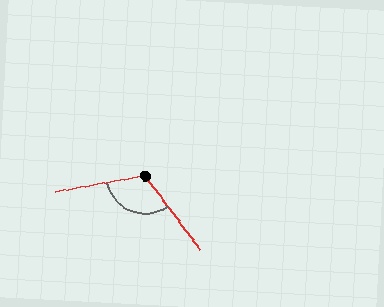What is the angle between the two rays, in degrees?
Approximately 116 degrees.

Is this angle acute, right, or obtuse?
It is obtuse.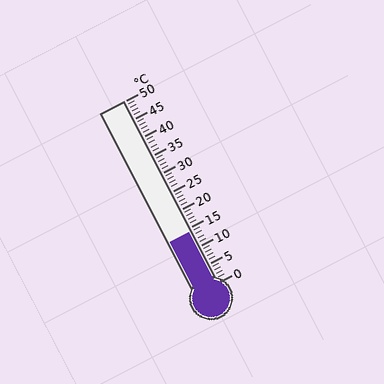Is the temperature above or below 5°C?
The temperature is above 5°C.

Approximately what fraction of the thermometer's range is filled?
The thermometer is filled to approximately 30% of its range.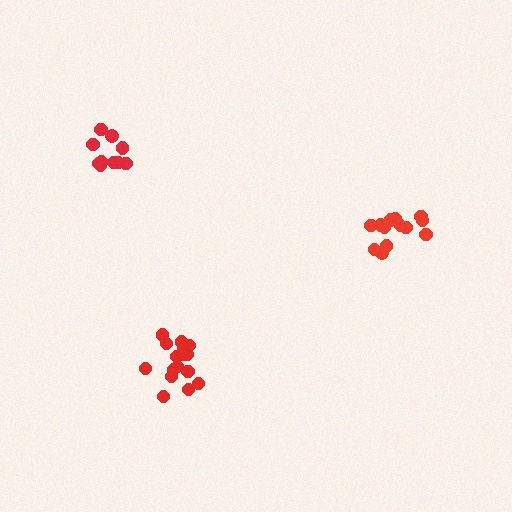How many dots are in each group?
Group 1: 13 dots, Group 2: 10 dots, Group 3: 16 dots (39 total).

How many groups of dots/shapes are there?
There are 3 groups.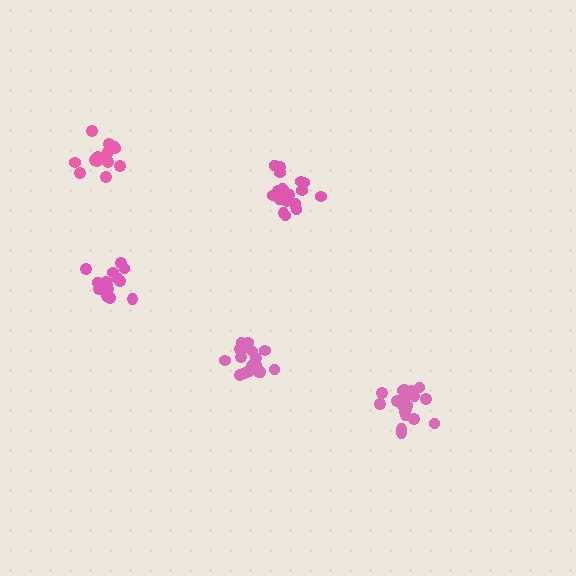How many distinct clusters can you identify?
There are 5 distinct clusters.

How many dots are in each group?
Group 1: 20 dots, Group 2: 20 dots, Group 3: 16 dots, Group 4: 17 dots, Group 5: 21 dots (94 total).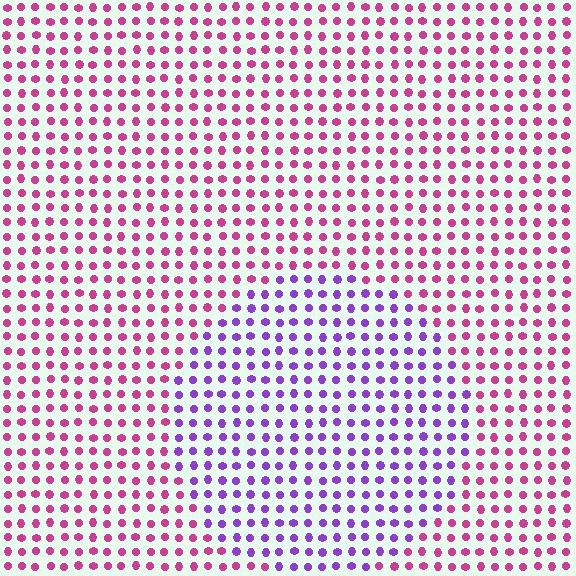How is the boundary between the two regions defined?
The boundary is defined purely by a slight shift in hue (about 50 degrees). Spacing, size, and orientation are identical on both sides.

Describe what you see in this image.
The image is filled with small magenta elements in a uniform arrangement. A circle-shaped region is visible where the elements are tinted to a slightly different hue, forming a subtle color boundary.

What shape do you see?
I see a circle.